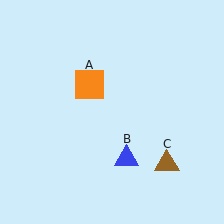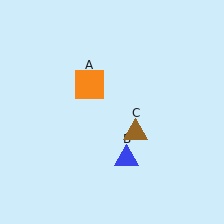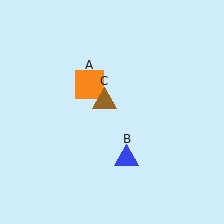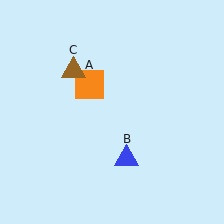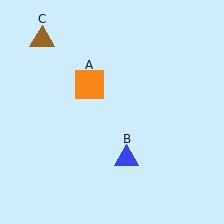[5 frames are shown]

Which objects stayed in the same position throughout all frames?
Orange square (object A) and blue triangle (object B) remained stationary.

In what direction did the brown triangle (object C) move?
The brown triangle (object C) moved up and to the left.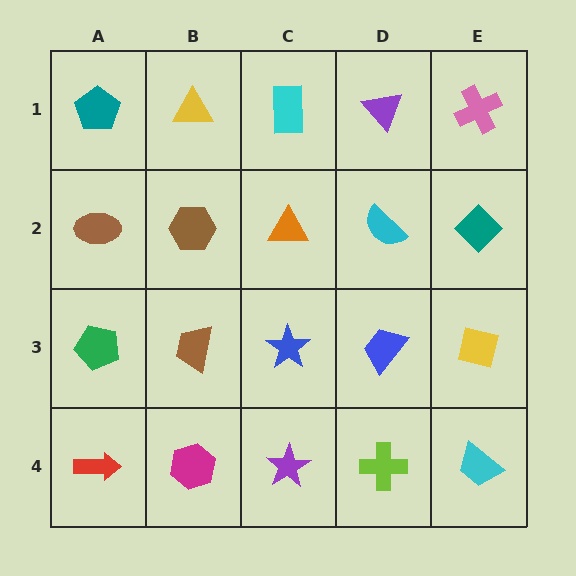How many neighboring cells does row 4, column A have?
2.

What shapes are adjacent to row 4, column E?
A yellow square (row 3, column E), a lime cross (row 4, column D).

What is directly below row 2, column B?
A brown trapezoid.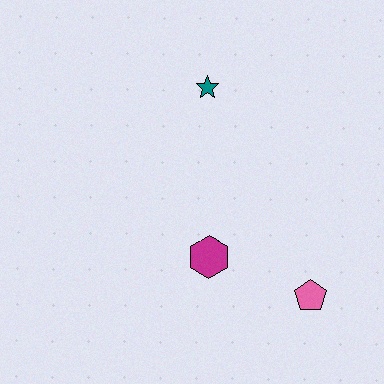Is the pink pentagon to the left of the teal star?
No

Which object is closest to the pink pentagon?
The magenta hexagon is closest to the pink pentagon.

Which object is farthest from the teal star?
The pink pentagon is farthest from the teal star.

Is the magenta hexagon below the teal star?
Yes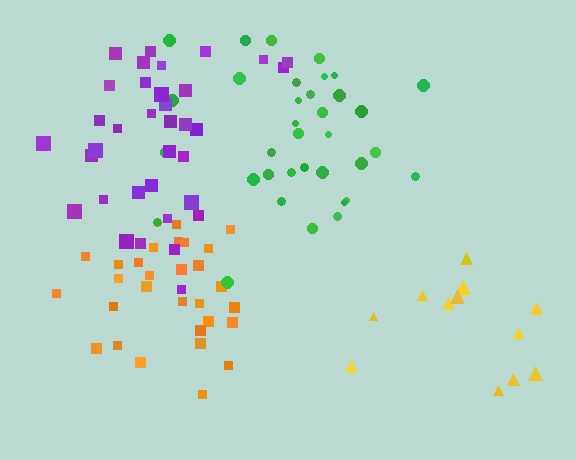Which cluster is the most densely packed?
Orange.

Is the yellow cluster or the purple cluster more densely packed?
Purple.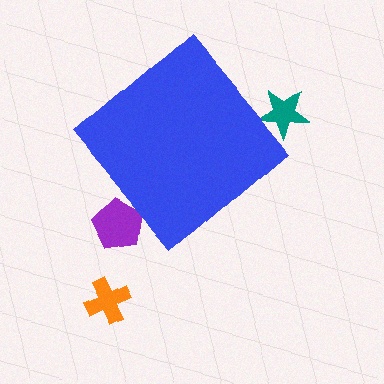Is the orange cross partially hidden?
No, the orange cross is fully visible.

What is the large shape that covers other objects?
A blue diamond.